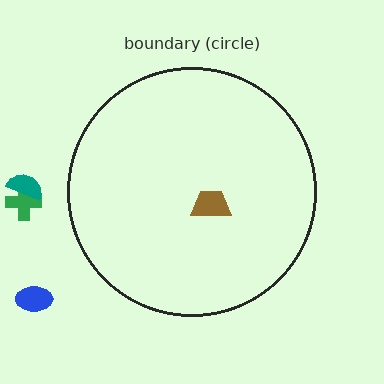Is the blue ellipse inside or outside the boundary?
Outside.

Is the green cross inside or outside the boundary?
Outside.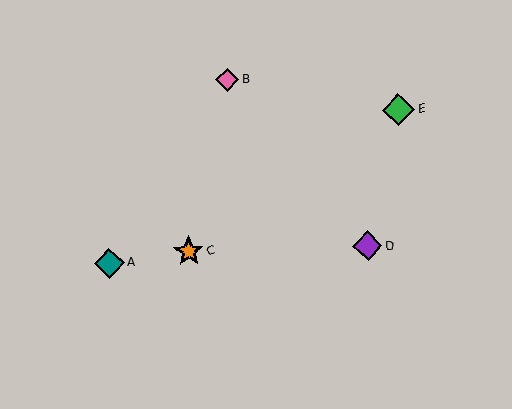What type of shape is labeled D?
Shape D is a purple diamond.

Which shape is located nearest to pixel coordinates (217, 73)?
The pink diamond (labeled B) at (227, 80) is nearest to that location.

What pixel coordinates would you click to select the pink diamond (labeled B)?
Click at (227, 80) to select the pink diamond B.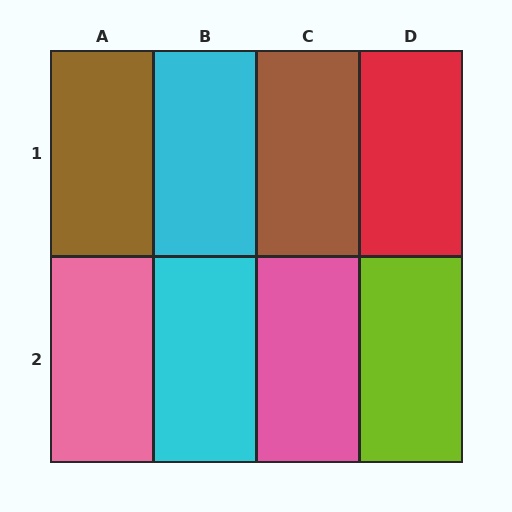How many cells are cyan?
2 cells are cyan.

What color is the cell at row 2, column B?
Cyan.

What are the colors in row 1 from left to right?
Brown, cyan, brown, red.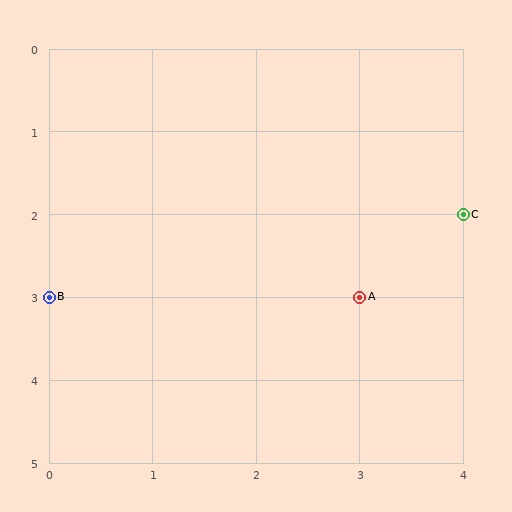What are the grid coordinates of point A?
Point A is at grid coordinates (3, 3).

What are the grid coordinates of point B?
Point B is at grid coordinates (0, 3).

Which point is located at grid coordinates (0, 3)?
Point B is at (0, 3).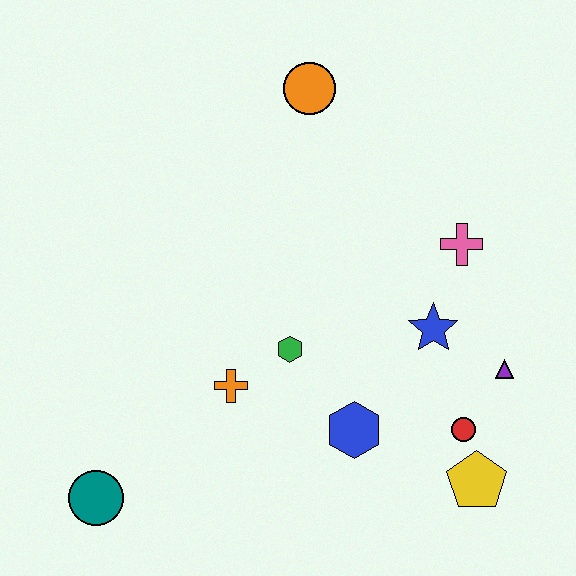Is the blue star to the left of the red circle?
Yes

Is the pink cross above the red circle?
Yes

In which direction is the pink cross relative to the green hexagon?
The pink cross is to the right of the green hexagon.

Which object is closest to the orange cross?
The green hexagon is closest to the orange cross.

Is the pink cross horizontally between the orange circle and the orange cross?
No